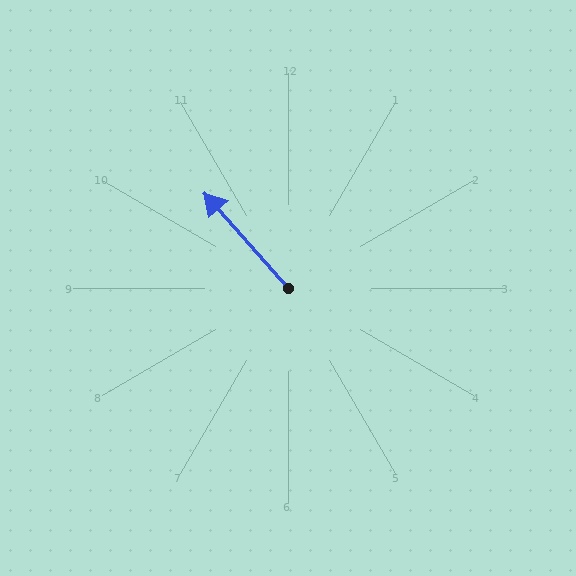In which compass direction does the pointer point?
Northwest.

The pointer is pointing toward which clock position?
Roughly 11 o'clock.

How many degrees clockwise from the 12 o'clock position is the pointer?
Approximately 319 degrees.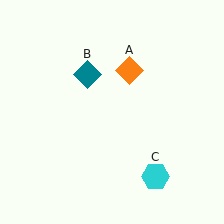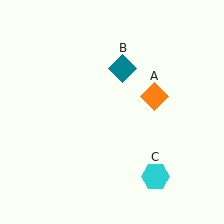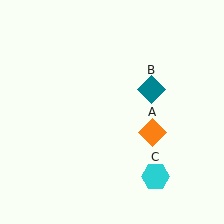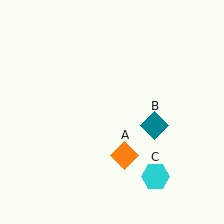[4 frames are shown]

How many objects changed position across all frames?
2 objects changed position: orange diamond (object A), teal diamond (object B).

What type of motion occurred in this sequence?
The orange diamond (object A), teal diamond (object B) rotated clockwise around the center of the scene.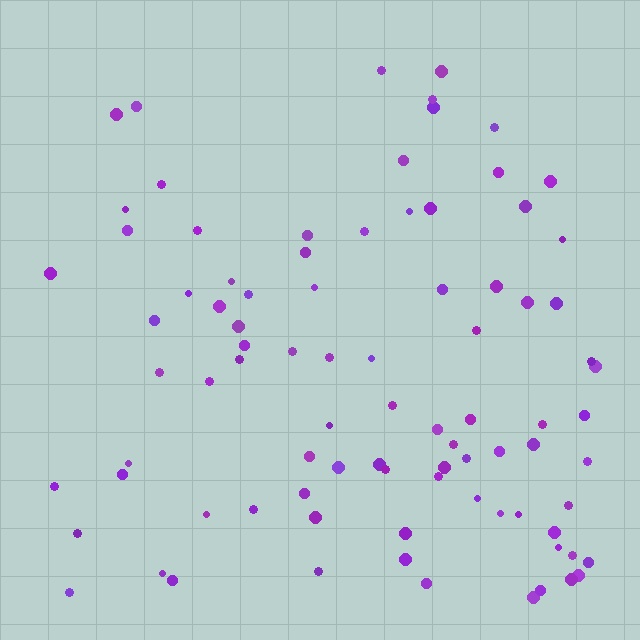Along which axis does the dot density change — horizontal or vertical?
Vertical.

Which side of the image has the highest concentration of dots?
The bottom.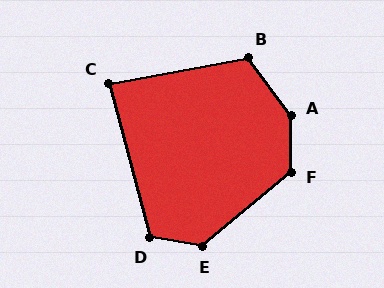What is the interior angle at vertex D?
Approximately 114 degrees (obtuse).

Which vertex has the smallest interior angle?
C, at approximately 86 degrees.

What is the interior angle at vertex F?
Approximately 130 degrees (obtuse).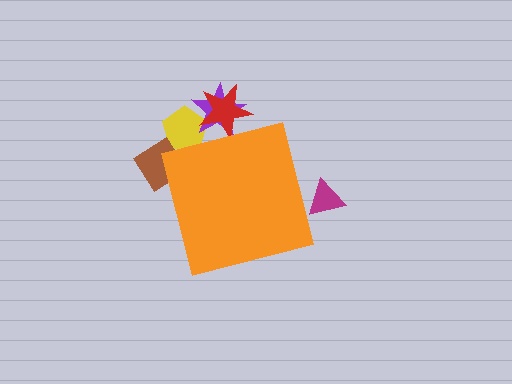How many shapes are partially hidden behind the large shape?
5 shapes are partially hidden.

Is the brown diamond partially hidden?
Yes, the brown diamond is partially hidden behind the orange square.